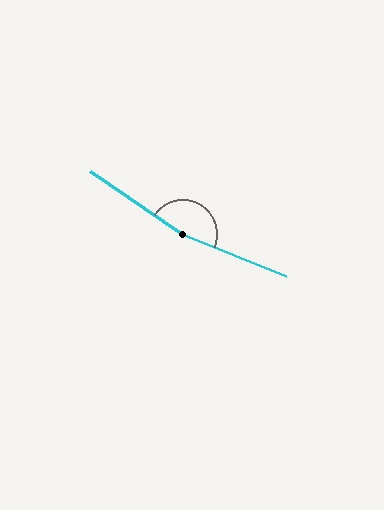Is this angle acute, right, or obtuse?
It is obtuse.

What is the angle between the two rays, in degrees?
Approximately 168 degrees.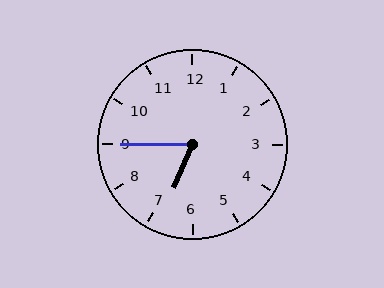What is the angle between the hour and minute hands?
Approximately 68 degrees.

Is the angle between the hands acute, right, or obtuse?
It is acute.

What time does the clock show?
6:45.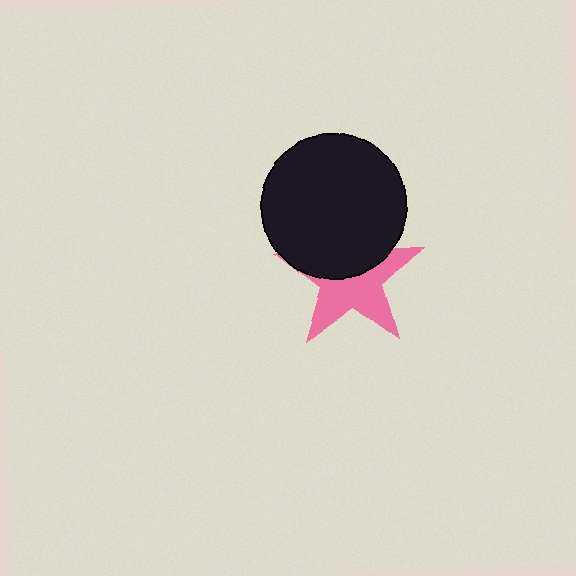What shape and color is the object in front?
The object in front is a black circle.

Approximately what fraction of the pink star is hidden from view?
Roughly 45% of the pink star is hidden behind the black circle.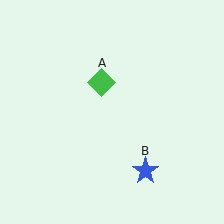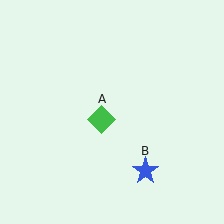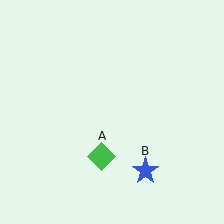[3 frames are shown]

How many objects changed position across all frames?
1 object changed position: green diamond (object A).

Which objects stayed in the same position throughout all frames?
Blue star (object B) remained stationary.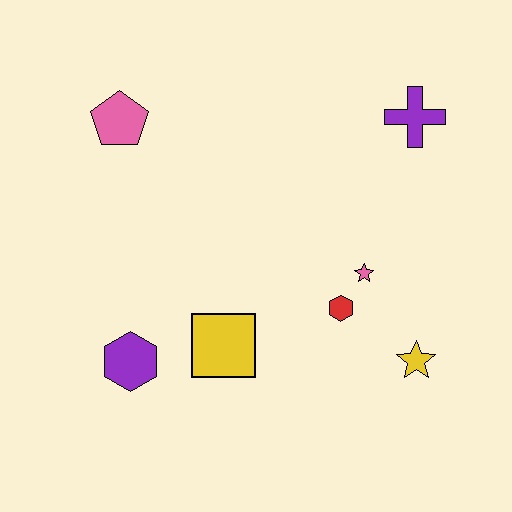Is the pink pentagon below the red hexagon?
No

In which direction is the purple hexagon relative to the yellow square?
The purple hexagon is to the left of the yellow square.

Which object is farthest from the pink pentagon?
The yellow star is farthest from the pink pentagon.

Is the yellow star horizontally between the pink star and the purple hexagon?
No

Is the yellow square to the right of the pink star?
No